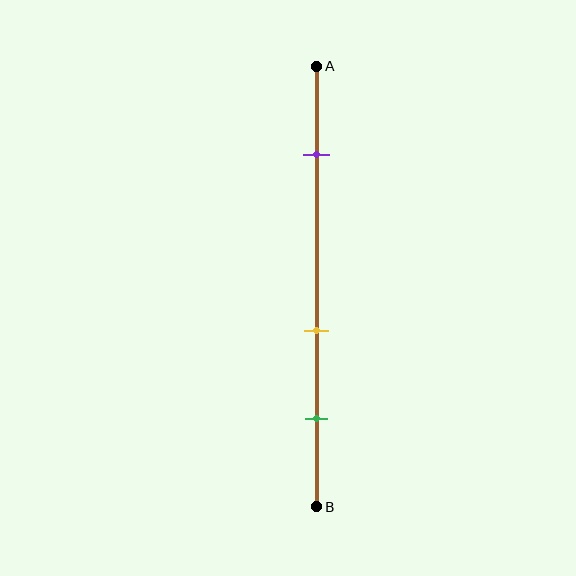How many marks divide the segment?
There are 3 marks dividing the segment.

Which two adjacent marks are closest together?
The yellow and green marks are the closest adjacent pair.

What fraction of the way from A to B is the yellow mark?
The yellow mark is approximately 60% (0.6) of the way from A to B.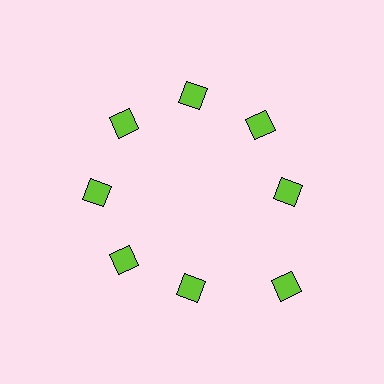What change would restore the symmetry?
The symmetry would be restored by moving it inward, back onto the ring so that all 8 diamonds sit at equal angles and equal distance from the center.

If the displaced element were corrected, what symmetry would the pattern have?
It would have 8-fold rotational symmetry — the pattern would map onto itself every 45 degrees.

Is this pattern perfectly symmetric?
No. The 8 lime diamonds are arranged in a ring, but one element near the 4 o'clock position is pushed outward from the center, breaking the 8-fold rotational symmetry.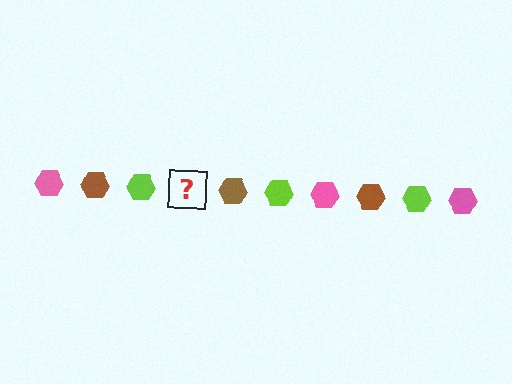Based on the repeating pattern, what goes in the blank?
The blank should be a pink hexagon.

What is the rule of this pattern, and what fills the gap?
The rule is that the pattern cycles through pink, brown, lime hexagons. The gap should be filled with a pink hexagon.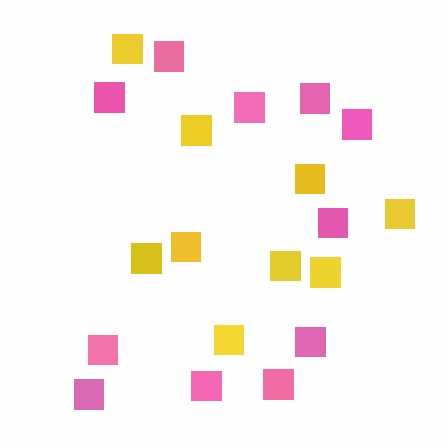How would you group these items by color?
There are 2 groups: one group of pink squares (11) and one group of yellow squares (9).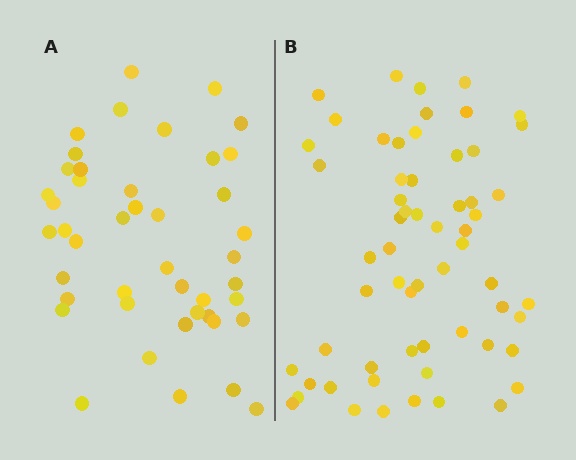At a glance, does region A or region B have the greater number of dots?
Region B (the right region) has more dots.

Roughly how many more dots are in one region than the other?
Region B has approximately 15 more dots than region A.